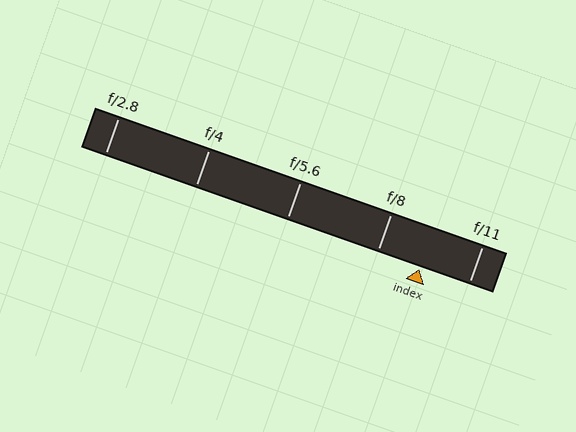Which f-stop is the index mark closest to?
The index mark is closest to f/8.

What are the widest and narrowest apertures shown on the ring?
The widest aperture shown is f/2.8 and the narrowest is f/11.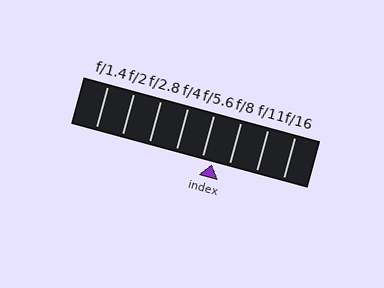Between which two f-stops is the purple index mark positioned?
The index mark is between f/5.6 and f/8.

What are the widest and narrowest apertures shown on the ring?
The widest aperture shown is f/1.4 and the narrowest is f/16.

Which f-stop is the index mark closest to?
The index mark is closest to f/5.6.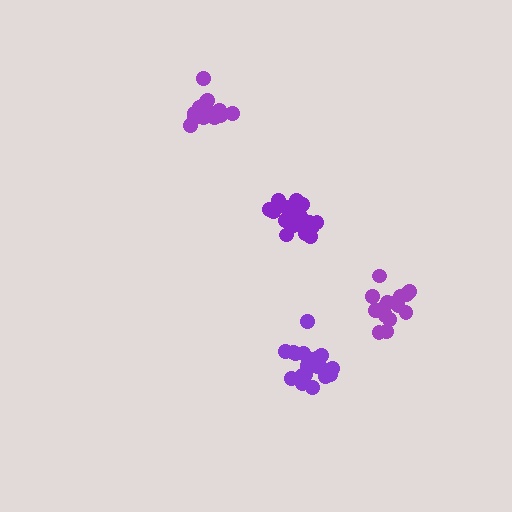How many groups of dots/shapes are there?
There are 4 groups.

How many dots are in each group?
Group 1: 19 dots, Group 2: 16 dots, Group 3: 19 dots, Group 4: 15 dots (69 total).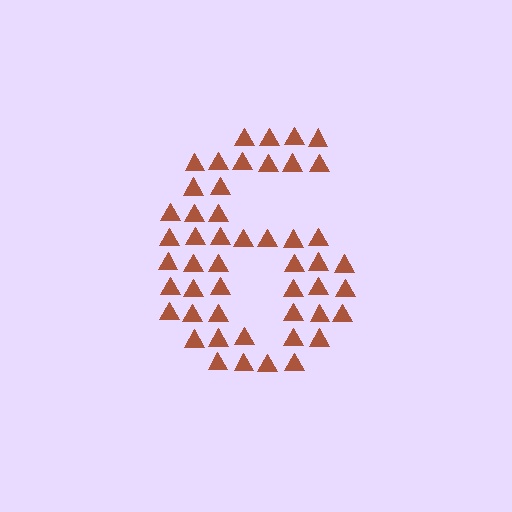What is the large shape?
The large shape is the digit 6.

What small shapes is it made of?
It is made of small triangles.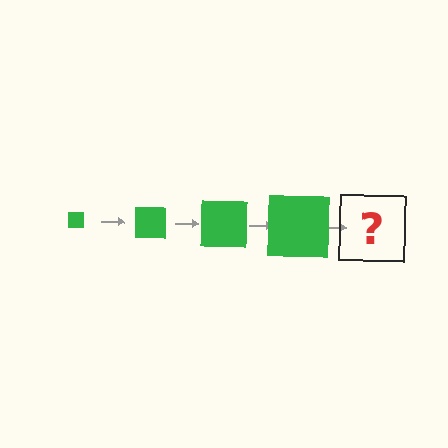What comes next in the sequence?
The next element should be a green square, larger than the previous one.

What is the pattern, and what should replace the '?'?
The pattern is that the square gets progressively larger each step. The '?' should be a green square, larger than the previous one.